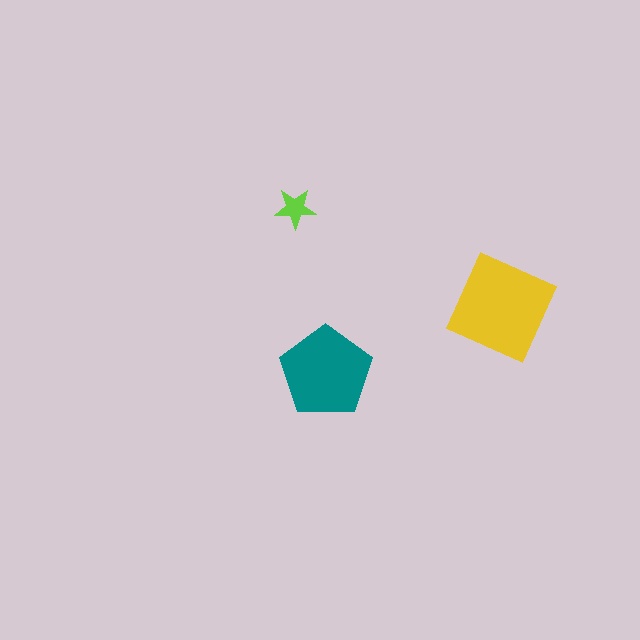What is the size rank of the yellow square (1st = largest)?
1st.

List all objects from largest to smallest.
The yellow square, the teal pentagon, the lime star.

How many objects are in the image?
There are 3 objects in the image.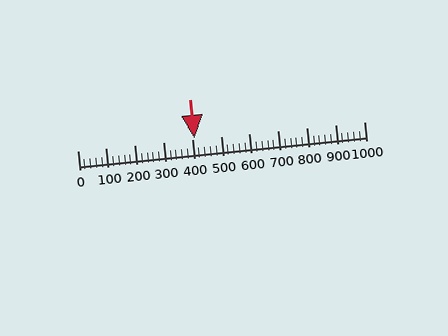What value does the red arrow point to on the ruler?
The red arrow points to approximately 406.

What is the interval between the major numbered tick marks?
The major tick marks are spaced 100 units apart.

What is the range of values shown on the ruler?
The ruler shows values from 0 to 1000.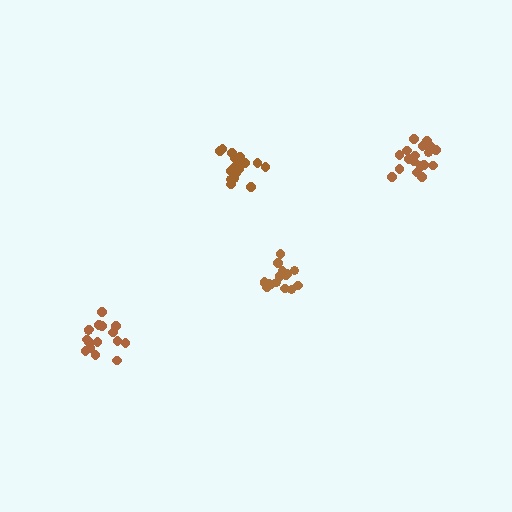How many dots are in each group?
Group 1: 17 dots, Group 2: 20 dots, Group 3: 18 dots, Group 4: 19 dots (74 total).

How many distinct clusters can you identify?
There are 4 distinct clusters.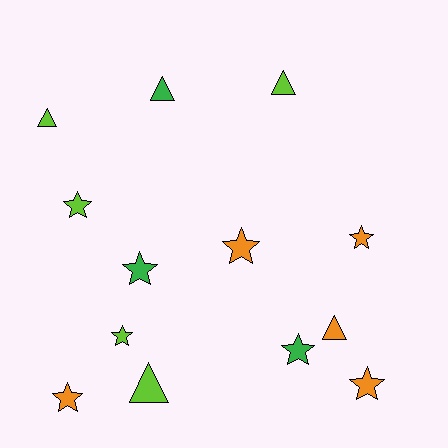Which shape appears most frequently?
Star, with 8 objects.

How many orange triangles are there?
There is 1 orange triangle.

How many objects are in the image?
There are 13 objects.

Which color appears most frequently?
Lime, with 5 objects.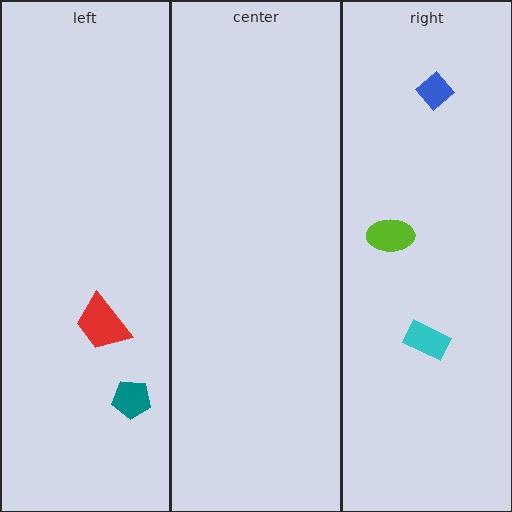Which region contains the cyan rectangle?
The right region.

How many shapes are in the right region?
3.